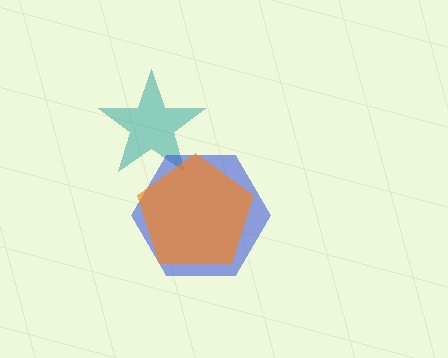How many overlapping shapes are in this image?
There are 3 overlapping shapes in the image.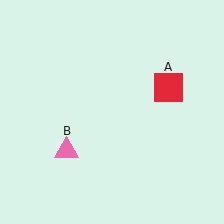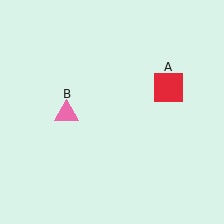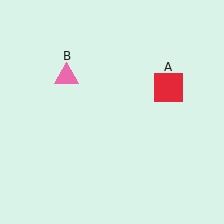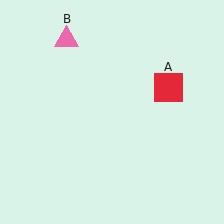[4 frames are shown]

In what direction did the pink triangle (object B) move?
The pink triangle (object B) moved up.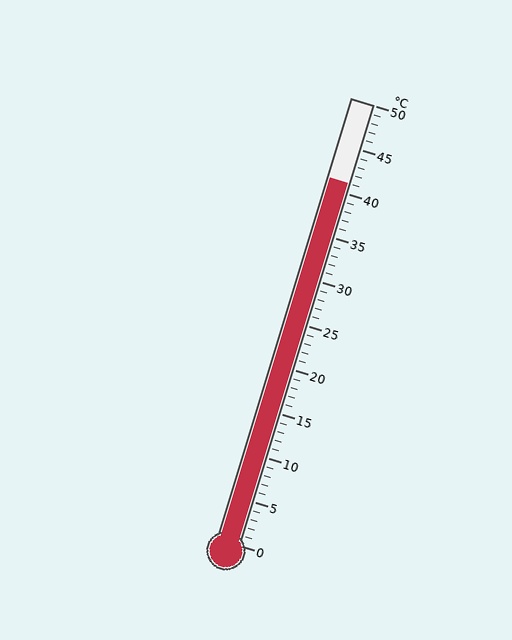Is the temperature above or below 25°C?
The temperature is above 25°C.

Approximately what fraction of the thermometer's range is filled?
The thermometer is filled to approximately 80% of its range.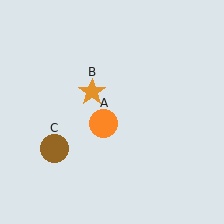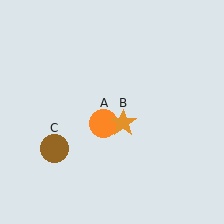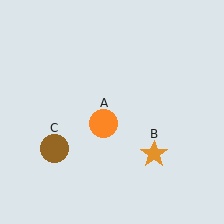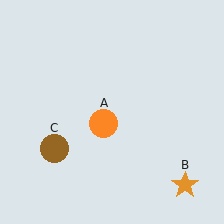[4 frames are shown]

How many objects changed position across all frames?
1 object changed position: orange star (object B).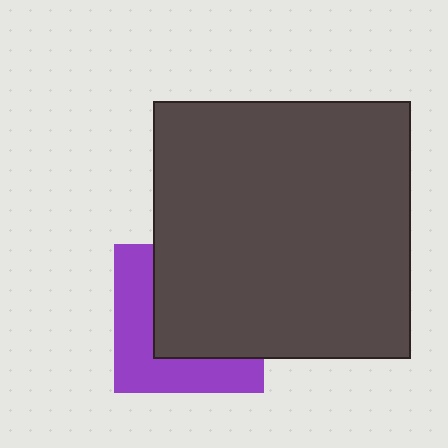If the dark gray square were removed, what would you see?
You would see the complete purple square.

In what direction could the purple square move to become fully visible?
The purple square could move toward the lower-left. That would shift it out from behind the dark gray square entirely.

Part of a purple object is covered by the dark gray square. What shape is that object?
It is a square.